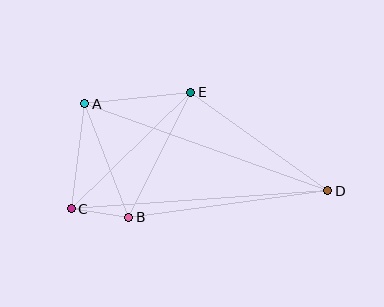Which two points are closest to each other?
Points B and C are closest to each other.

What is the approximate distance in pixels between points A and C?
The distance between A and C is approximately 106 pixels.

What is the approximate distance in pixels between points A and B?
The distance between A and B is approximately 122 pixels.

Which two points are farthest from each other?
Points A and D are farthest from each other.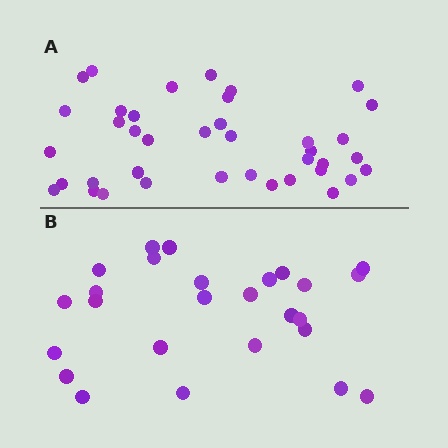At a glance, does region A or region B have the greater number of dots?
Region A (the top region) has more dots.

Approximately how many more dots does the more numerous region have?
Region A has approximately 15 more dots than region B.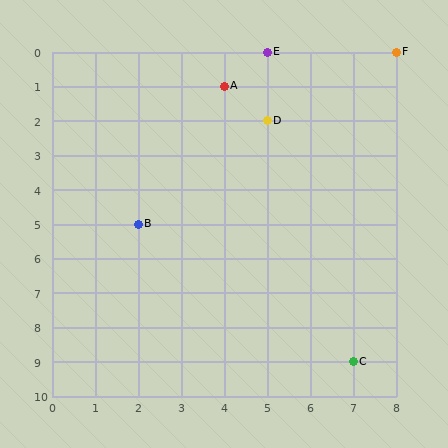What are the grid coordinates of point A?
Point A is at grid coordinates (4, 1).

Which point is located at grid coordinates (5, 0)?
Point E is at (5, 0).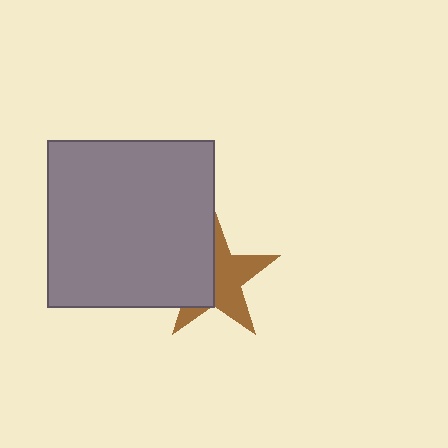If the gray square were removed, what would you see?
You would see the complete brown star.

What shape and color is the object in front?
The object in front is a gray square.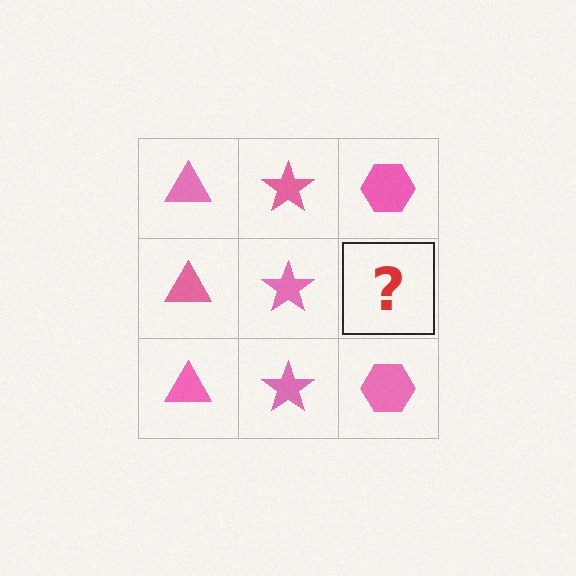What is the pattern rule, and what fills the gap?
The rule is that each column has a consistent shape. The gap should be filled with a pink hexagon.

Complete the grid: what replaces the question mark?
The question mark should be replaced with a pink hexagon.